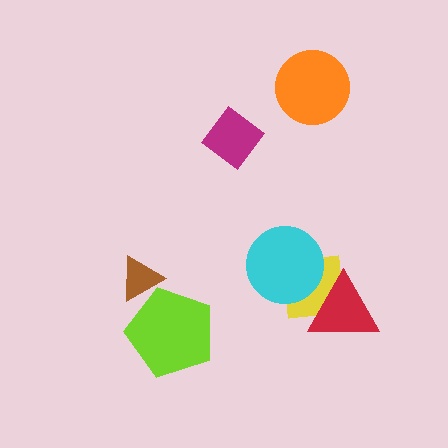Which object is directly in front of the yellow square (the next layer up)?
The red triangle is directly in front of the yellow square.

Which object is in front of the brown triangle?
The lime pentagon is in front of the brown triangle.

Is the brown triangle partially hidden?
Yes, it is partially covered by another shape.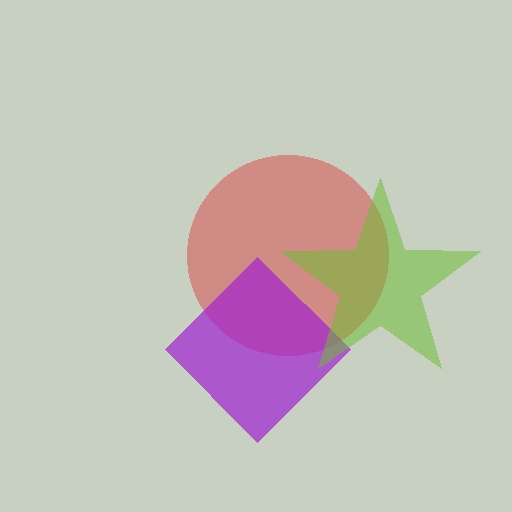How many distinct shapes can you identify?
There are 3 distinct shapes: a red circle, a purple diamond, a lime star.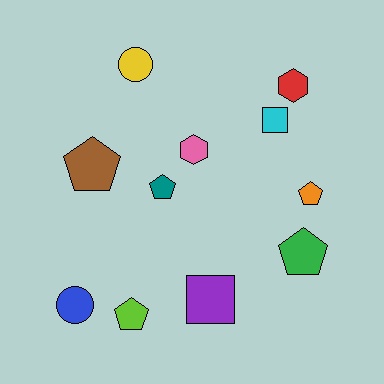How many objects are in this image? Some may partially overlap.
There are 11 objects.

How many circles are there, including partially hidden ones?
There are 2 circles.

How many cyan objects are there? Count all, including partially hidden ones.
There is 1 cyan object.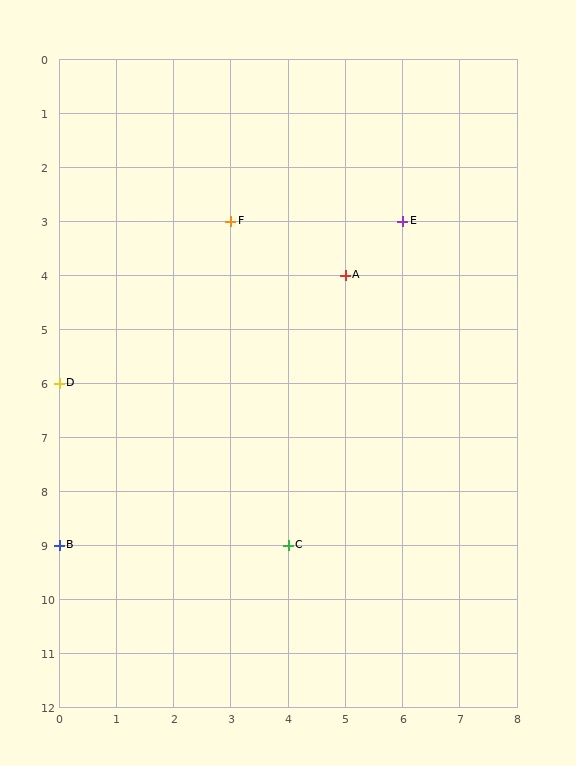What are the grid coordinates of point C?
Point C is at grid coordinates (4, 9).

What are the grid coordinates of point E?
Point E is at grid coordinates (6, 3).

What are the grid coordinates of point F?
Point F is at grid coordinates (3, 3).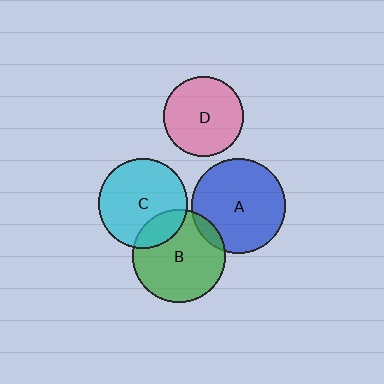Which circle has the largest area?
Circle A (blue).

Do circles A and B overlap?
Yes.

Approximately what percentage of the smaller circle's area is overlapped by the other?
Approximately 10%.